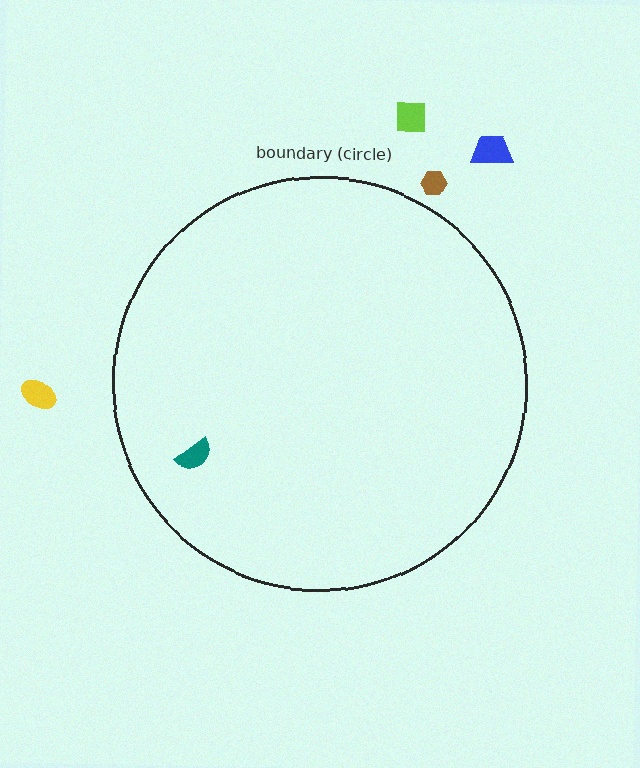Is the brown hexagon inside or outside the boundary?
Outside.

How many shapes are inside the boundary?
1 inside, 4 outside.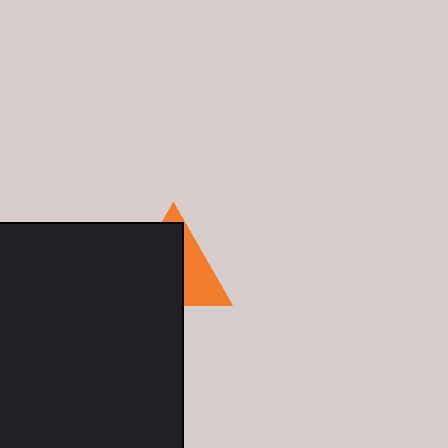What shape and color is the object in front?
The object in front is a black rectangle.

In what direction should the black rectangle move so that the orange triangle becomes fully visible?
The black rectangle should move toward the lower-left. That is the shortest direction to clear the overlap and leave the orange triangle fully visible.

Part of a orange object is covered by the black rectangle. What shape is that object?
It is a triangle.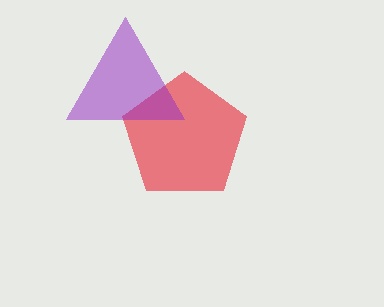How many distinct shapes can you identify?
There are 2 distinct shapes: a red pentagon, a purple triangle.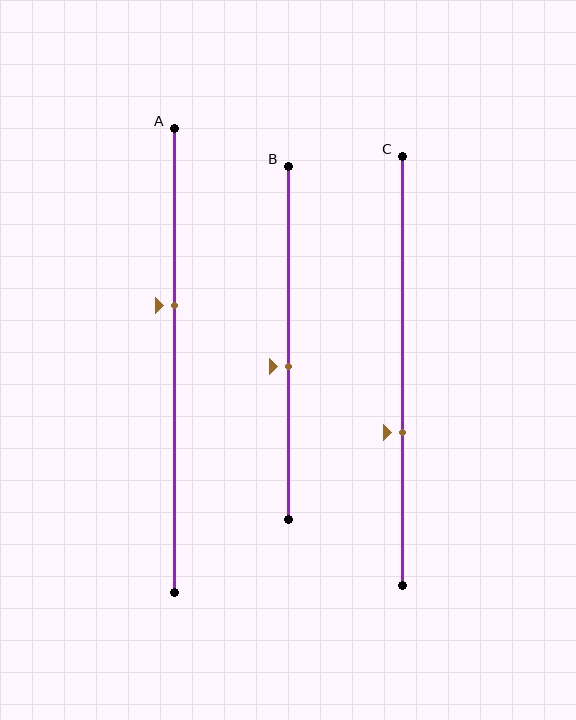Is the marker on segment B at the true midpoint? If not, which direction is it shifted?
No, the marker on segment B is shifted downward by about 7% of the segment length.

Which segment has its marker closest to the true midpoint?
Segment B has its marker closest to the true midpoint.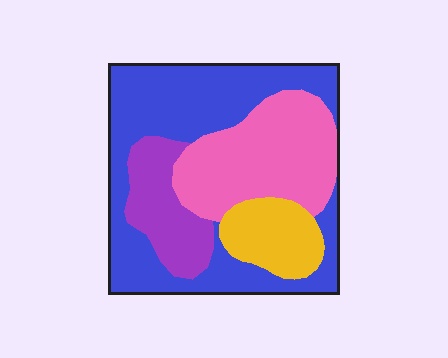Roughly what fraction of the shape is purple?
Purple covers about 15% of the shape.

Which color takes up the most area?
Blue, at roughly 45%.